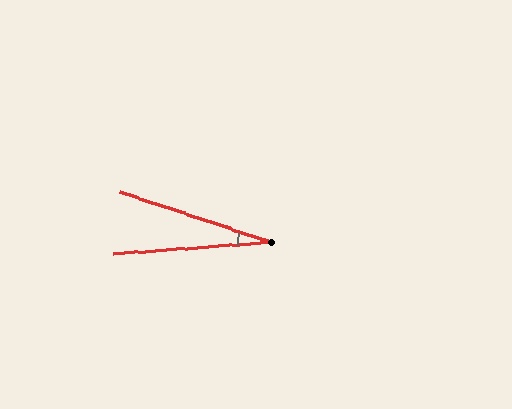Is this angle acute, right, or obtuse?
It is acute.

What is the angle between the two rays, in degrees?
Approximately 22 degrees.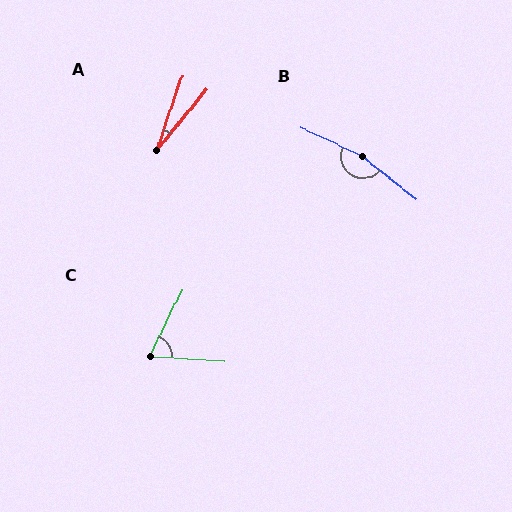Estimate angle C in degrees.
Approximately 67 degrees.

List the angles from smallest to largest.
A (21°), C (67°), B (167°).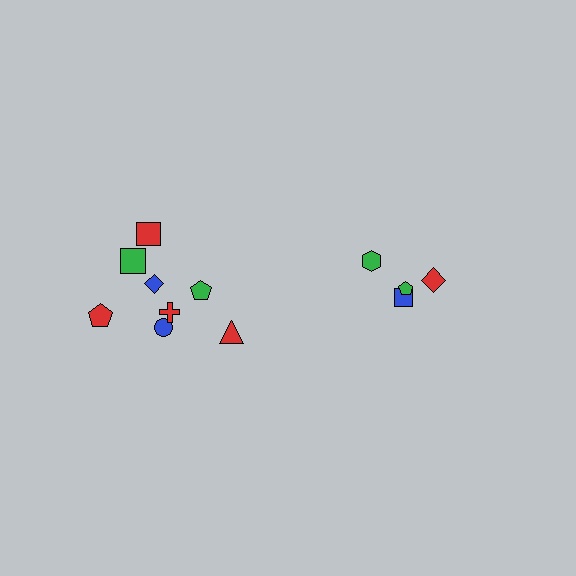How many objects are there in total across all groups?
There are 12 objects.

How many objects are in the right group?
There are 4 objects.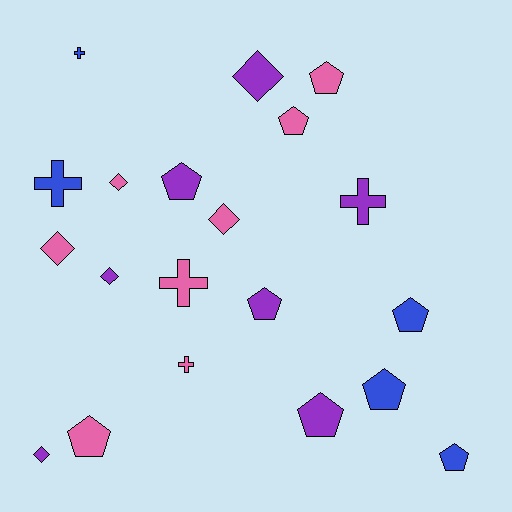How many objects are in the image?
There are 20 objects.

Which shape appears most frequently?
Pentagon, with 9 objects.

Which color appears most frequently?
Pink, with 8 objects.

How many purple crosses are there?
There is 1 purple cross.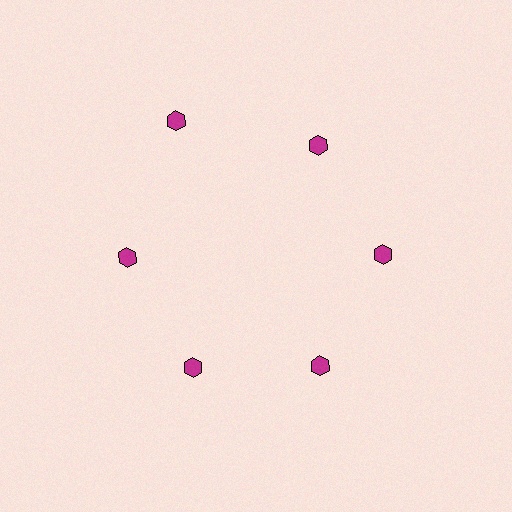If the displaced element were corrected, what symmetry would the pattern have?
It would have 6-fold rotational symmetry — the pattern would map onto itself every 60 degrees.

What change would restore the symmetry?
The symmetry would be restored by moving it inward, back onto the ring so that all 6 hexagons sit at equal angles and equal distance from the center.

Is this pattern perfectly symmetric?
No. The 6 magenta hexagons are arranged in a ring, but one element near the 11 o'clock position is pushed outward from the center, breaking the 6-fold rotational symmetry.